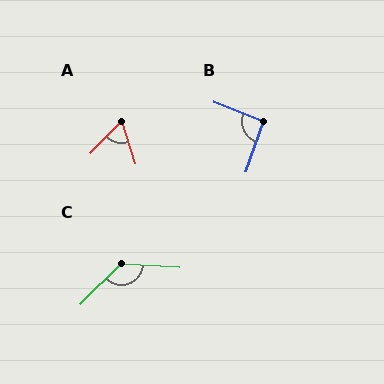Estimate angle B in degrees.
Approximately 92 degrees.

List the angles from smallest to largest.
A (62°), B (92°), C (132°).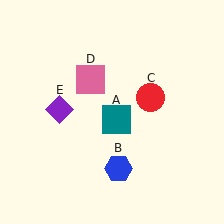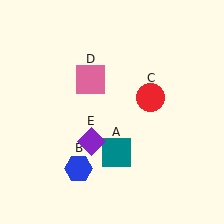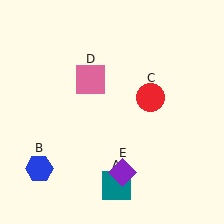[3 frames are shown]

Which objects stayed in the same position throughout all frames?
Red circle (object C) and pink square (object D) remained stationary.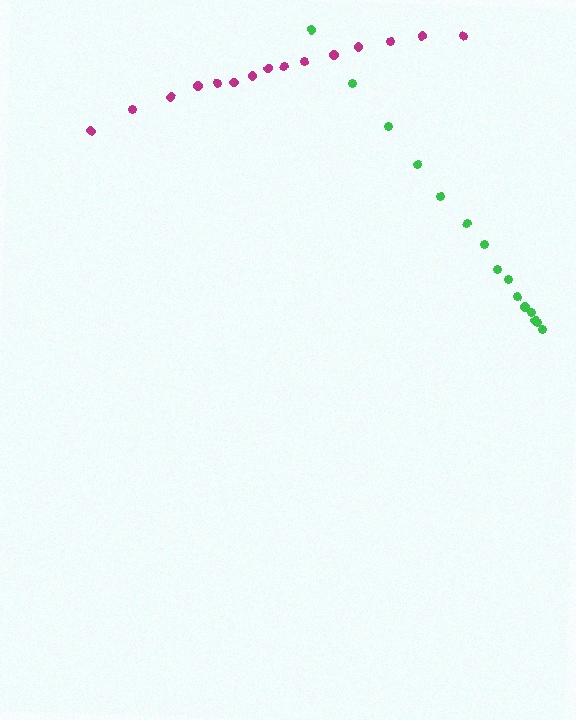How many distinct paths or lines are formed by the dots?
There are 2 distinct paths.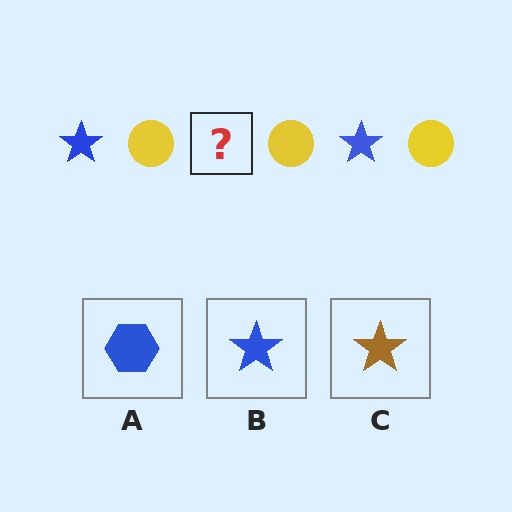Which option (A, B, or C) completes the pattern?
B.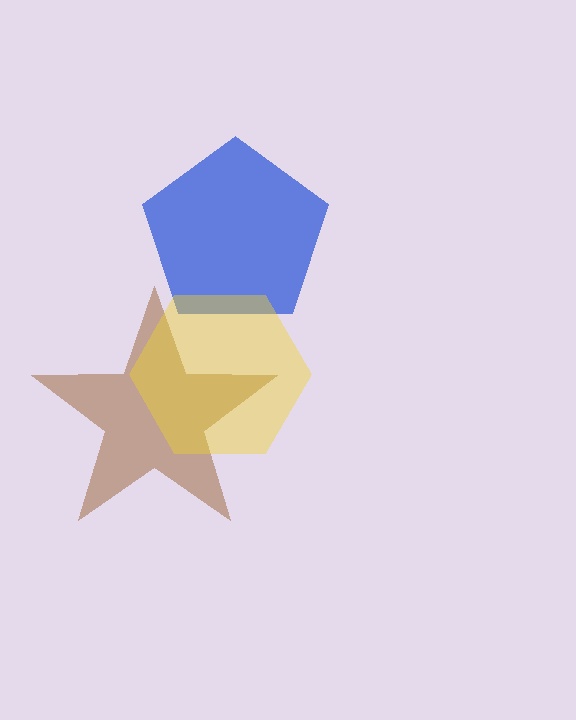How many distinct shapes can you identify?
There are 3 distinct shapes: a blue pentagon, a brown star, a yellow hexagon.